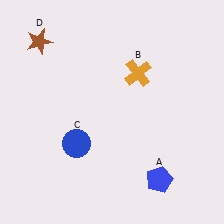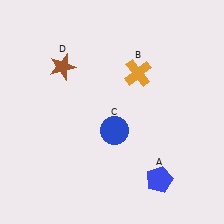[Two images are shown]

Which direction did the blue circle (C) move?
The blue circle (C) moved right.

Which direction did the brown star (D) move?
The brown star (D) moved down.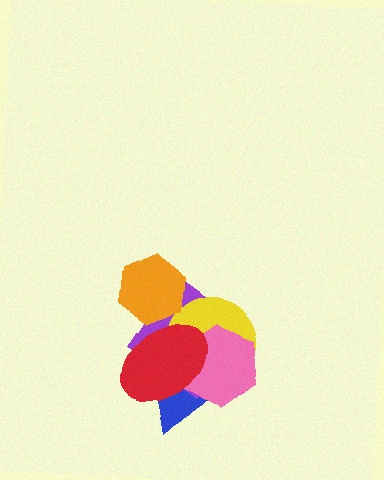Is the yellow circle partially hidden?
Yes, it is partially covered by another shape.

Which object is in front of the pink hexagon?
The red ellipse is in front of the pink hexagon.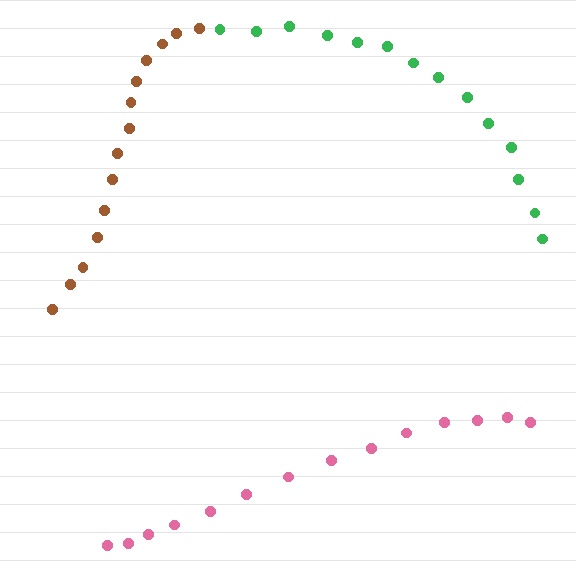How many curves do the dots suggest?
There are 3 distinct paths.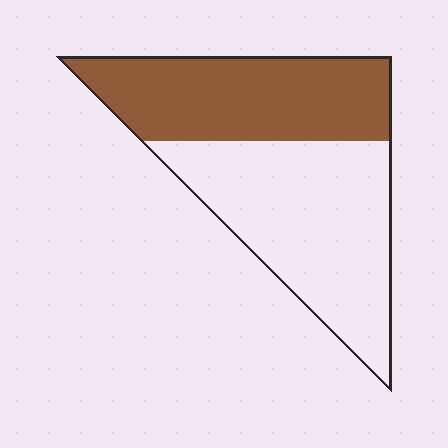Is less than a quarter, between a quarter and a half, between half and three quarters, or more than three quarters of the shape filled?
Between a quarter and a half.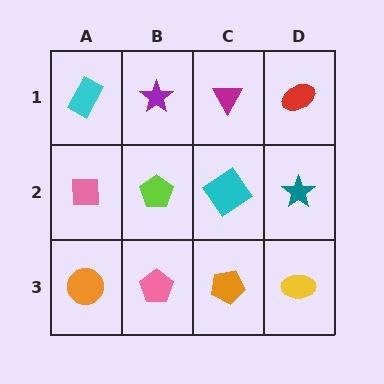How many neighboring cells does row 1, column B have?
3.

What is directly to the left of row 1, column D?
A magenta triangle.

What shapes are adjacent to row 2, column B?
A purple star (row 1, column B), a pink pentagon (row 3, column B), a pink square (row 2, column A), a cyan diamond (row 2, column C).